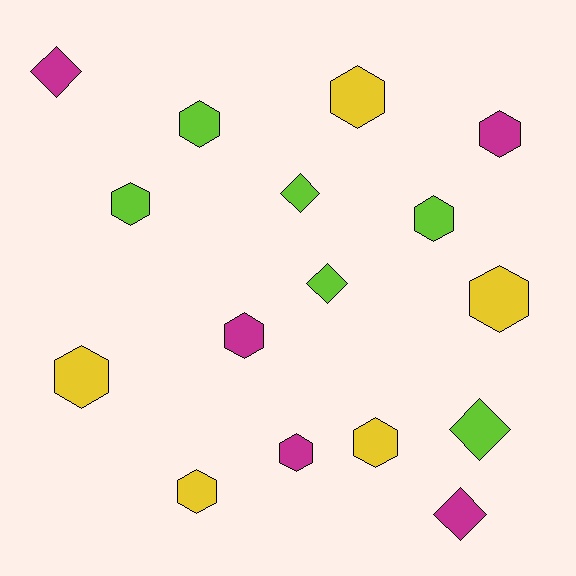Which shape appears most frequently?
Hexagon, with 11 objects.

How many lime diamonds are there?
There are 3 lime diamonds.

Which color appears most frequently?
Lime, with 6 objects.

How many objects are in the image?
There are 16 objects.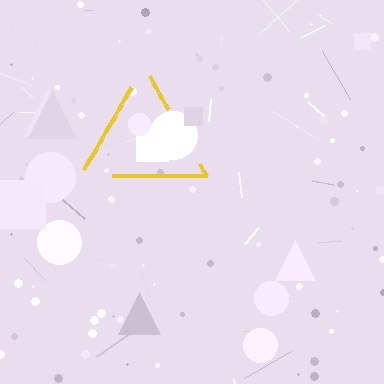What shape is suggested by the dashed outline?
The dashed outline suggests a triangle.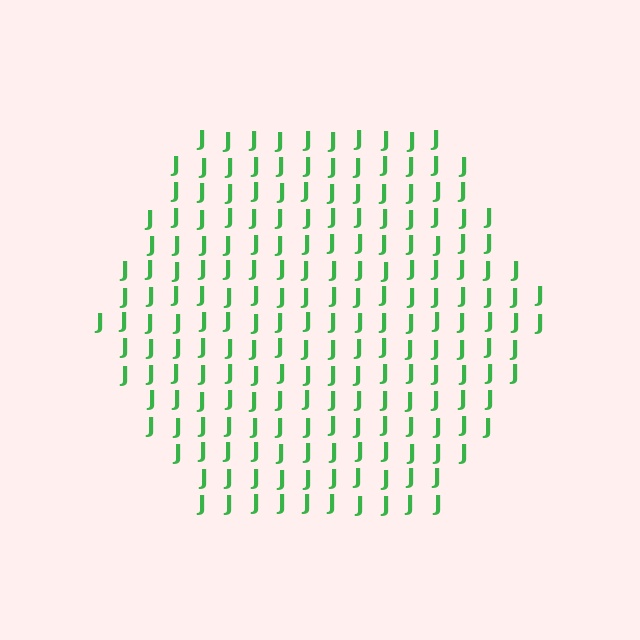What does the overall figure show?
The overall figure shows a hexagon.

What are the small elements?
The small elements are letter J's.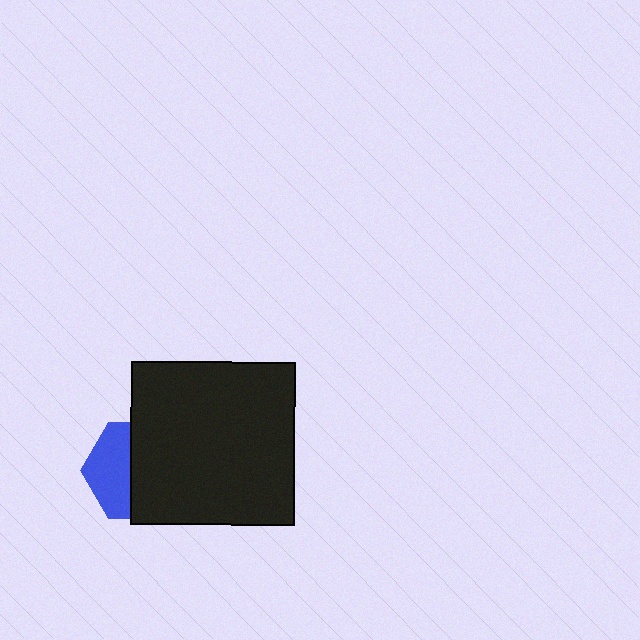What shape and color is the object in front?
The object in front is a black square.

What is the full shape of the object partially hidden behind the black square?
The partially hidden object is a blue hexagon.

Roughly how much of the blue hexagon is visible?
A small part of it is visible (roughly 43%).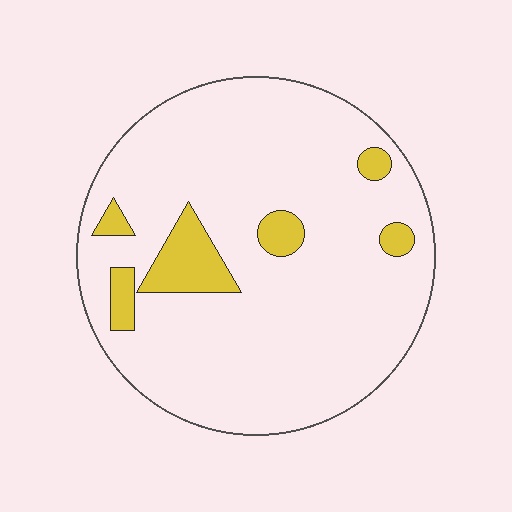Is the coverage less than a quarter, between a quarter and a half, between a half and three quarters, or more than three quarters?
Less than a quarter.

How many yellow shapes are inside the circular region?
6.